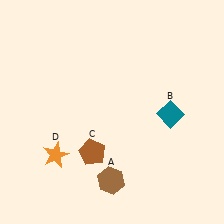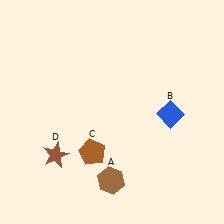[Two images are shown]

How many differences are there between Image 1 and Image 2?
There are 2 differences between the two images.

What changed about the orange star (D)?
In Image 1, D is orange. In Image 2, it changed to brown.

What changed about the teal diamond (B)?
In Image 1, B is teal. In Image 2, it changed to blue.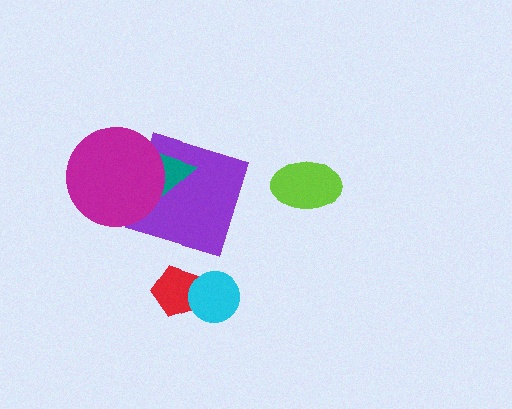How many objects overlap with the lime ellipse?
0 objects overlap with the lime ellipse.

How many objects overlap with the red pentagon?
1 object overlaps with the red pentagon.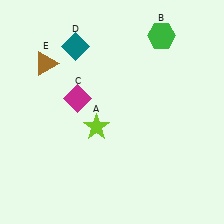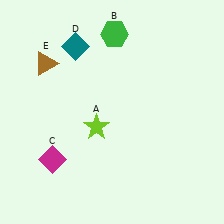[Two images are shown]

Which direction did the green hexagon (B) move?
The green hexagon (B) moved left.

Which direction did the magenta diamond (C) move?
The magenta diamond (C) moved down.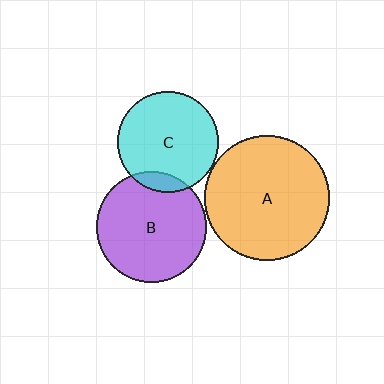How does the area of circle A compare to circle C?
Approximately 1.5 times.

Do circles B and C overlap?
Yes.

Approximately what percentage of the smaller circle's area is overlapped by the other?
Approximately 10%.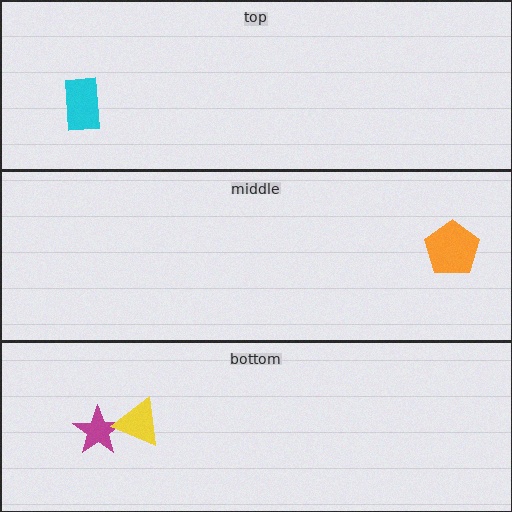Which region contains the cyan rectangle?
The top region.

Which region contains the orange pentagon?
The middle region.